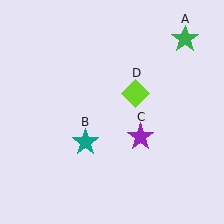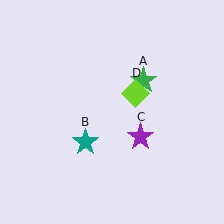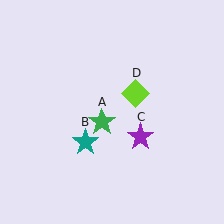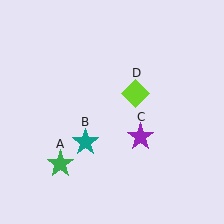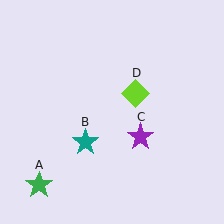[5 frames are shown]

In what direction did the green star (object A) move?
The green star (object A) moved down and to the left.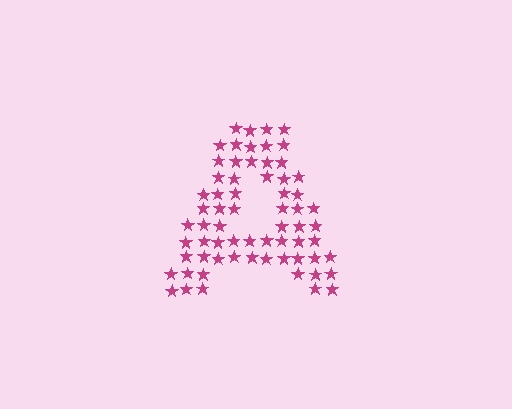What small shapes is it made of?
It is made of small stars.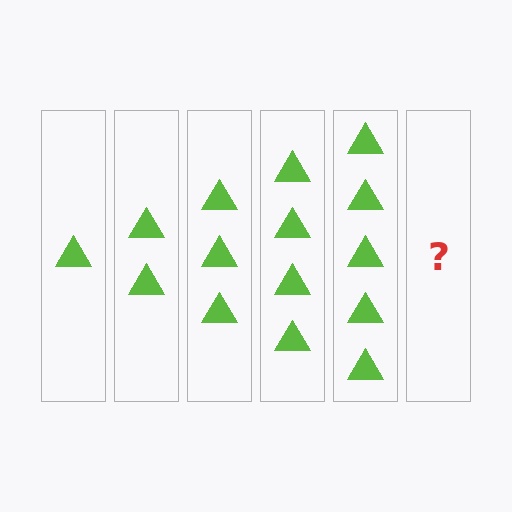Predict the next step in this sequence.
The next step is 6 triangles.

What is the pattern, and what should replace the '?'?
The pattern is that each step adds one more triangle. The '?' should be 6 triangles.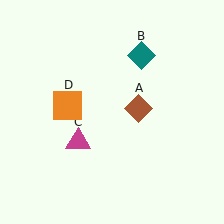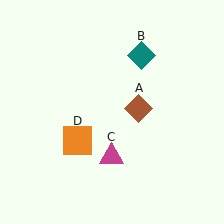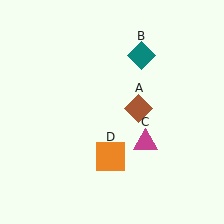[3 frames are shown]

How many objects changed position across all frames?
2 objects changed position: magenta triangle (object C), orange square (object D).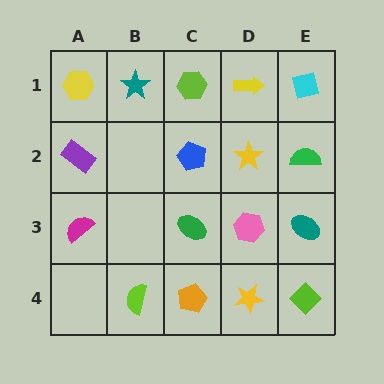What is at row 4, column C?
An orange pentagon.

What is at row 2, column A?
A purple rectangle.